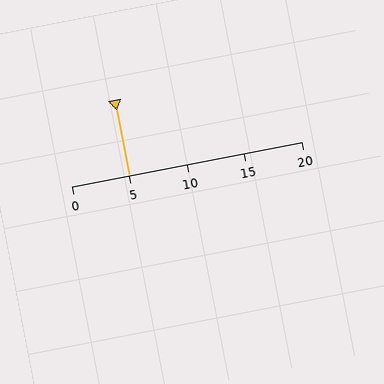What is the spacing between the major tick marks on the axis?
The major ticks are spaced 5 apart.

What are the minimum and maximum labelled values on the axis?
The axis runs from 0 to 20.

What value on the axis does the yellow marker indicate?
The marker indicates approximately 5.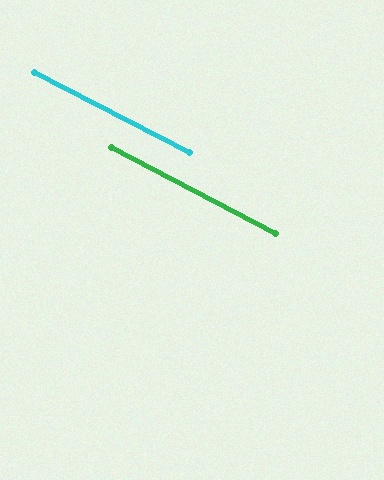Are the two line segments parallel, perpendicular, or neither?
Parallel — their directions differ by only 0.3°.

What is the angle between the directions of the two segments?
Approximately 0 degrees.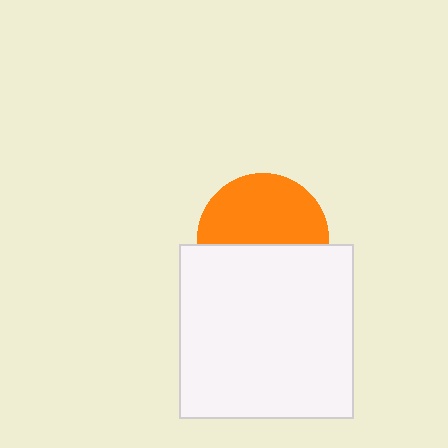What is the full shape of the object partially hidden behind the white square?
The partially hidden object is an orange circle.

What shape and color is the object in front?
The object in front is a white square.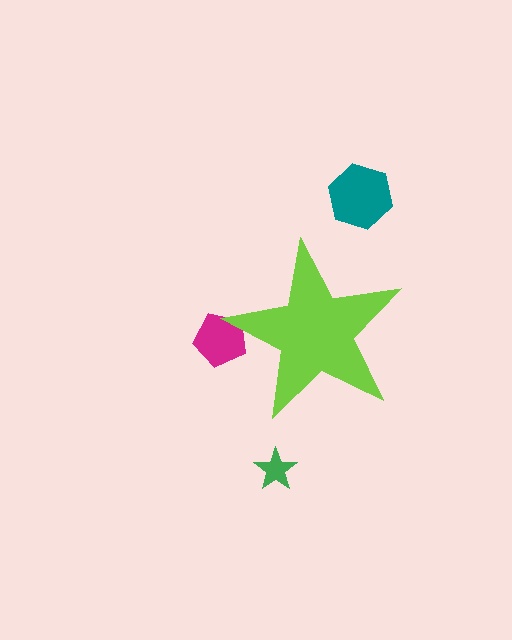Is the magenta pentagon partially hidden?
Yes, the magenta pentagon is partially hidden behind the lime star.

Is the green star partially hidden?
No, the green star is fully visible.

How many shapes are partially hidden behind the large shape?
1 shape is partially hidden.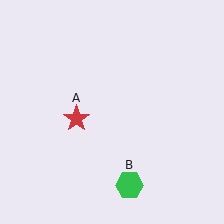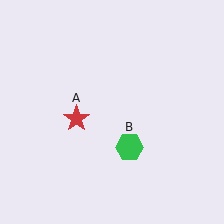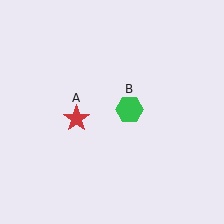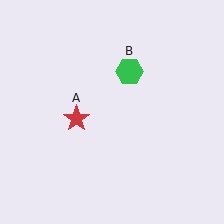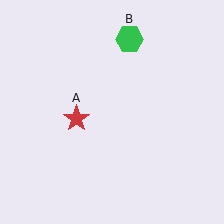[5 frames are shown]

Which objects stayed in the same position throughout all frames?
Red star (object A) remained stationary.